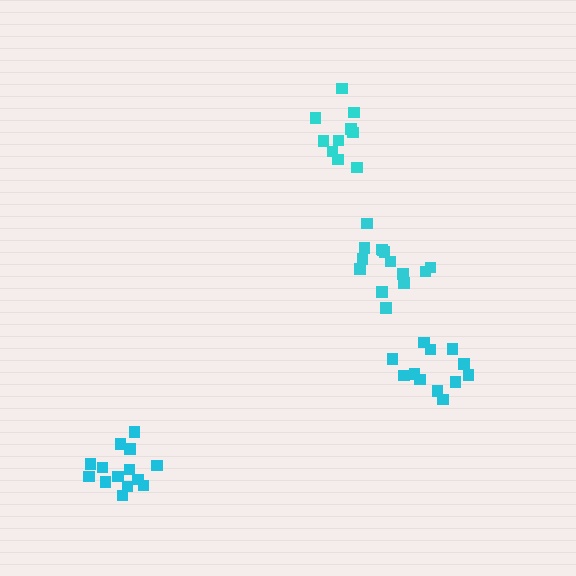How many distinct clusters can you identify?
There are 4 distinct clusters.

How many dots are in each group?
Group 1: 12 dots, Group 2: 14 dots, Group 3: 14 dots, Group 4: 10 dots (50 total).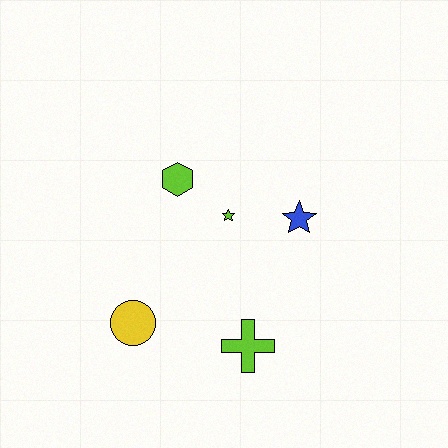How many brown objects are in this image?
There are no brown objects.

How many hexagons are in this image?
There is 1 hexagon.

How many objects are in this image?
There are 5 objects.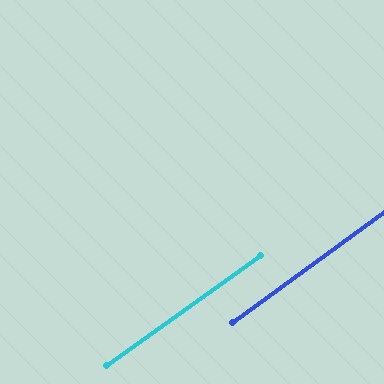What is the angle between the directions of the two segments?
Approximately 1 degree.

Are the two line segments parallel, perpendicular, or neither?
Parallel — their directions differ by only 0.6°.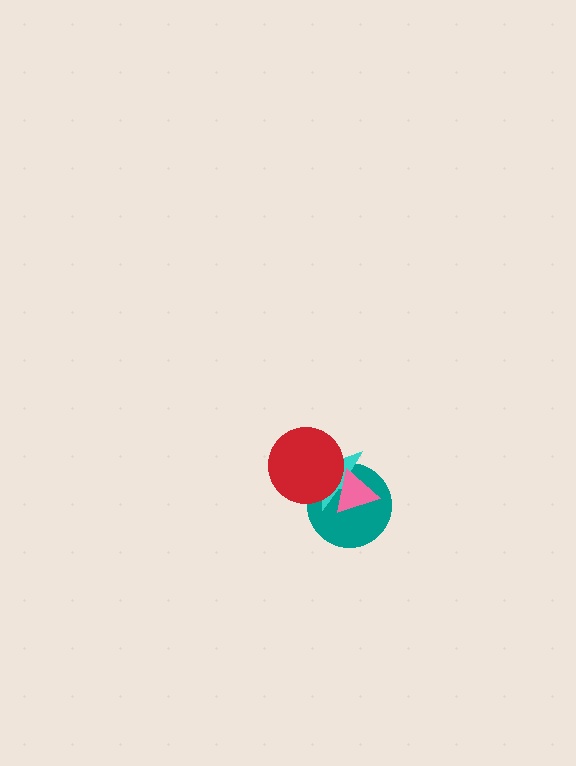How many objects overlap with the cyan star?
3 objects overlap with the cyan star.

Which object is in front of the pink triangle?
The red circle is in front of the pink triangle.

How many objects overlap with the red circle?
3 objects overlap with the red circle.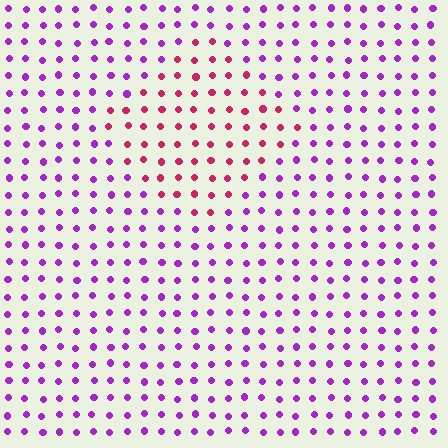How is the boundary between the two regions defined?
The boundary is defined purely by a slight shift in hue (about 48 degrees). Spacing, size, and orientation are identical on both sides.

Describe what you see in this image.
The image is filled with small purple elements in a uniform arrangement. A diamond-shaped region is visible where the elements are tinted to a slightly different hue, forming a subtle color boundary.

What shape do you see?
I see a diamond.